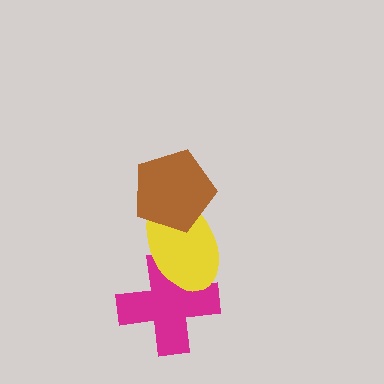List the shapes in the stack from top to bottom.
From top to bottom: the brown pentagon, the yellow ellipse, the magenta cross.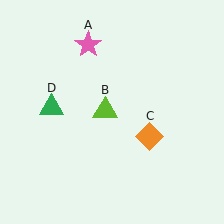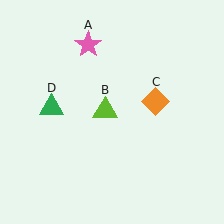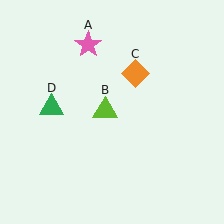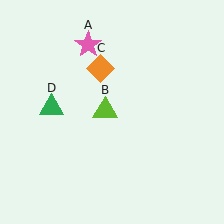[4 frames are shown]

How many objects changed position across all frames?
1 object changed position: orange diamond (object C).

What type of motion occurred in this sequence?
The orange diamond (object C) rotated counterclockwise around the center of the scene.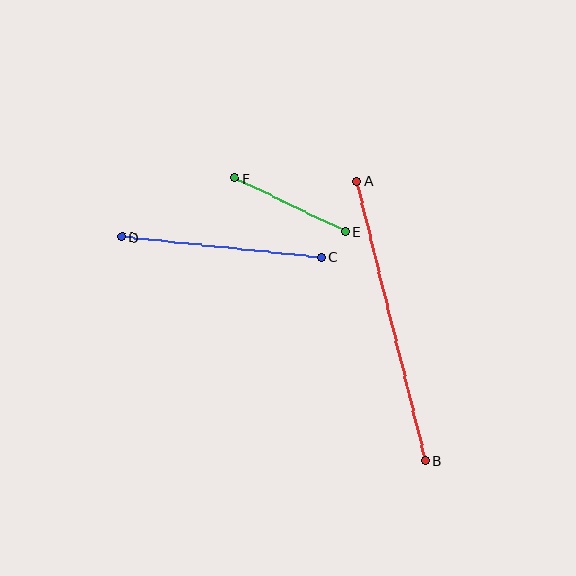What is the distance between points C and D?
The distance is approximately 201 pixels.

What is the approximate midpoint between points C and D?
The midpoint is at approximately (221, 247) pixels.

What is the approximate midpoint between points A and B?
The midpoint is at approximately (391, 321) pixels.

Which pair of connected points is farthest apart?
Points A and B are farthest apart.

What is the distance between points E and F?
The distance is approximately 122 pixels.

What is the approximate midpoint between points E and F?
The midpoint is at approximately (290, 205) pixels.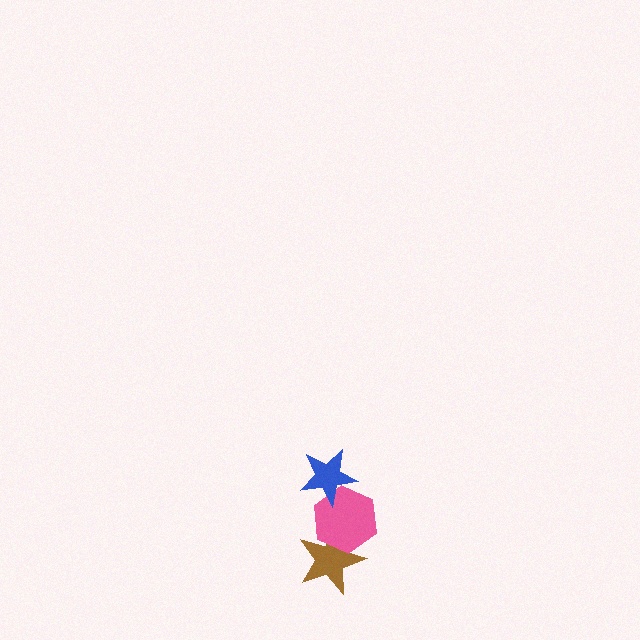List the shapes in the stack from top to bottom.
From top to bottom: the blue star, the pink hexagon, the brown star.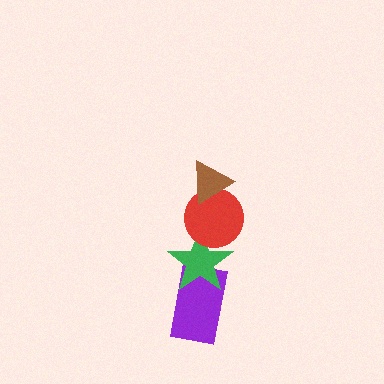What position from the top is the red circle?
The red circle is 2nd from the top.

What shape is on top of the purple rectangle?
The green star is on top of the purple rectangle.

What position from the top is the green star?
The green star is 3rd from the top.